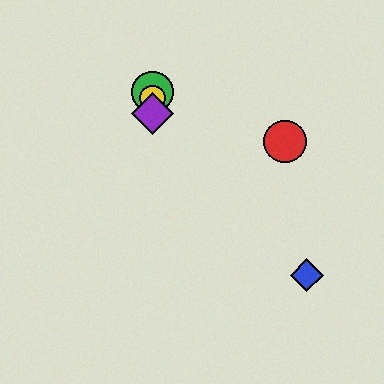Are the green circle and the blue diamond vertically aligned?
No, the green circle is at x≈152 and the blue diamond is at x≈307.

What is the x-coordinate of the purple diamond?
The purple diamond is at x≈152.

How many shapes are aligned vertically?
3 shapes (the green circle, the yellow circle, the purple diamond) are aligned vertically.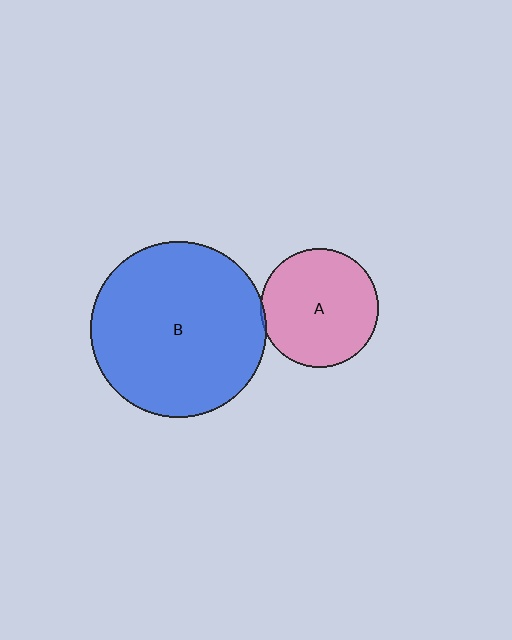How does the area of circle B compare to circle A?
Approximately 2.2 times.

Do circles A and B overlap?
Yes.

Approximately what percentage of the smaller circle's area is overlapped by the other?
Approximately 5%.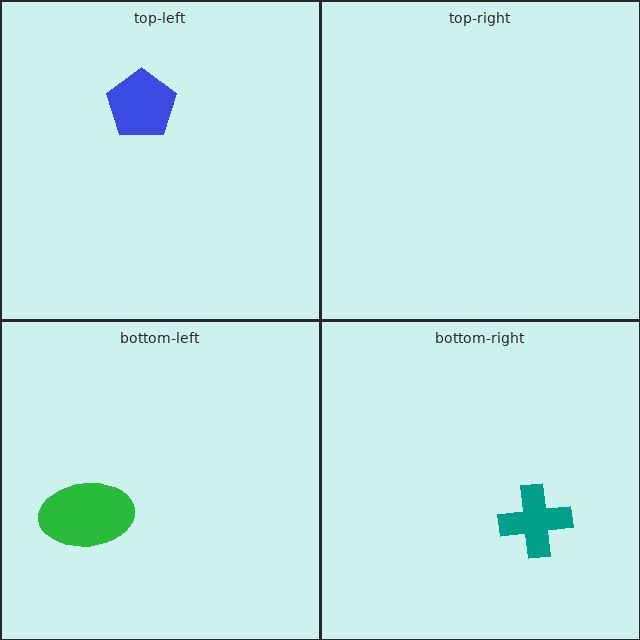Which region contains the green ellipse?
The bottom-left region.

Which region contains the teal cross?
The bottom-right region.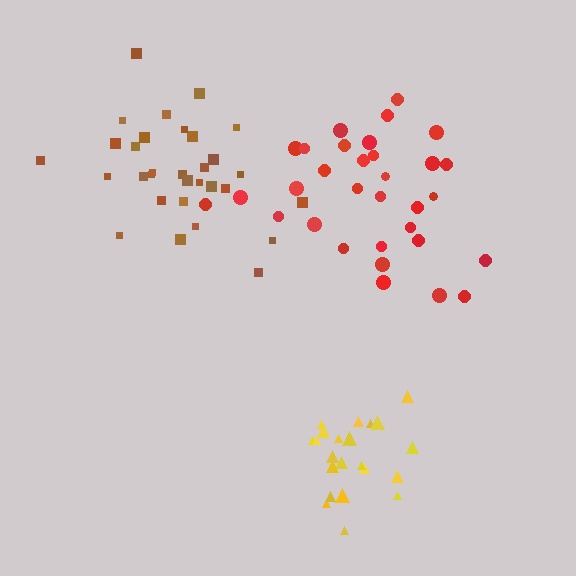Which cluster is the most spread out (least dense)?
Red.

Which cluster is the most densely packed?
Yellow.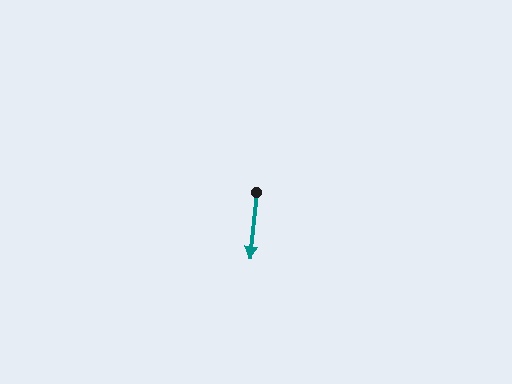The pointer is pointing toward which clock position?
Roughly 6 o'clock.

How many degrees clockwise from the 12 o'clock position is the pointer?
Approximately 185 degrees.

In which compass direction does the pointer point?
South.